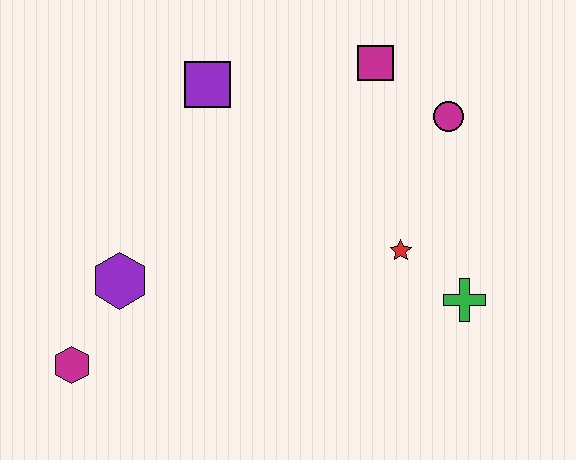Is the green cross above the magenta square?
No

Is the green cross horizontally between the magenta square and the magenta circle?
No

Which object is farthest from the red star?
The magenta hexagon is farthest from the red star.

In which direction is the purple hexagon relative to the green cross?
The purple hexagon is to the left of the green cross.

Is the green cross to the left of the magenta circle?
No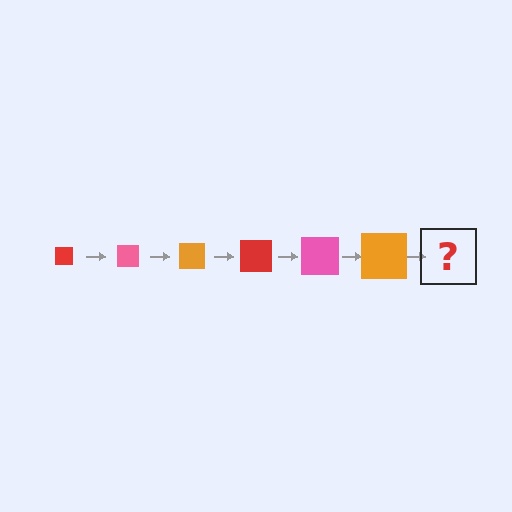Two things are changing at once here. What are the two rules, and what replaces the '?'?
The two rules are that the square grows larger each step and the color cycles through red, pink, and orange. The '?' should be a red square, larger than the previous one.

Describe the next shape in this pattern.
It should be a red square, larger than the previous one.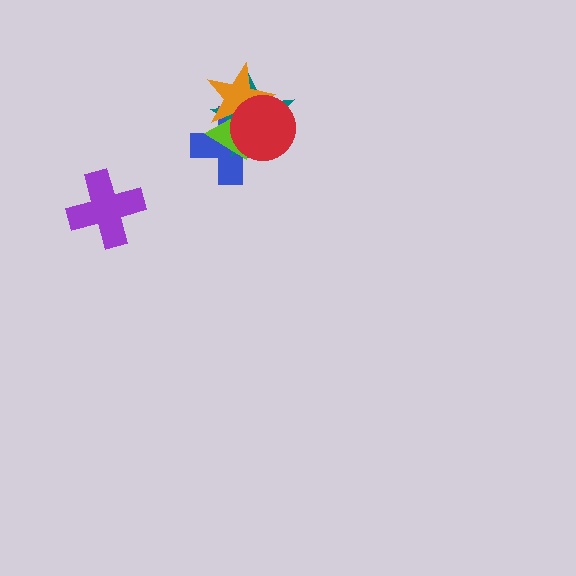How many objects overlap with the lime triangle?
4 objects overlap with the lime triangle.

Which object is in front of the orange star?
The red circle is in front of the orange star.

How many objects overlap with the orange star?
4 objects overlap with the orange star.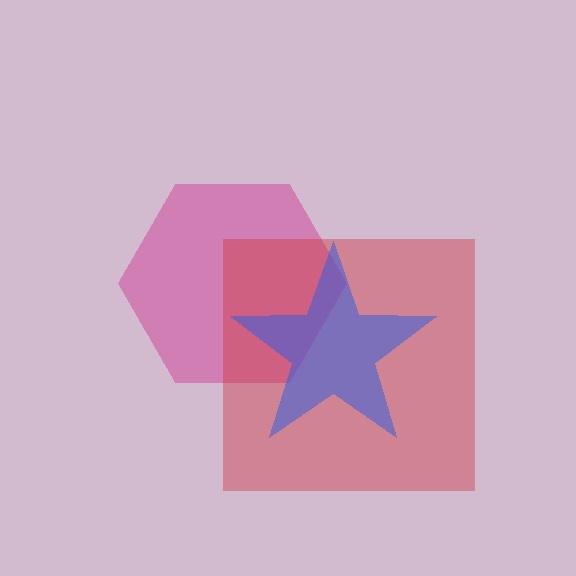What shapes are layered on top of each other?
The layered shapes are: a magenta hexagon, a red square, a blue star.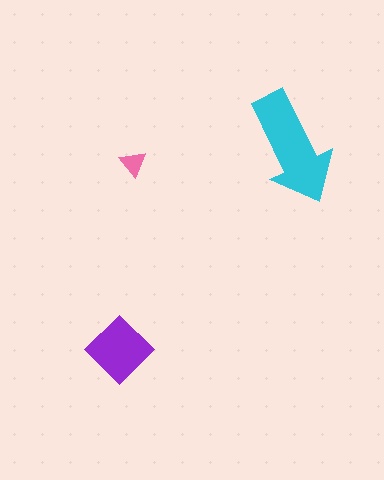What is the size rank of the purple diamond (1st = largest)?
2nd.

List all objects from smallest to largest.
The pink triangle, the purple diamond, the cyan arrow.